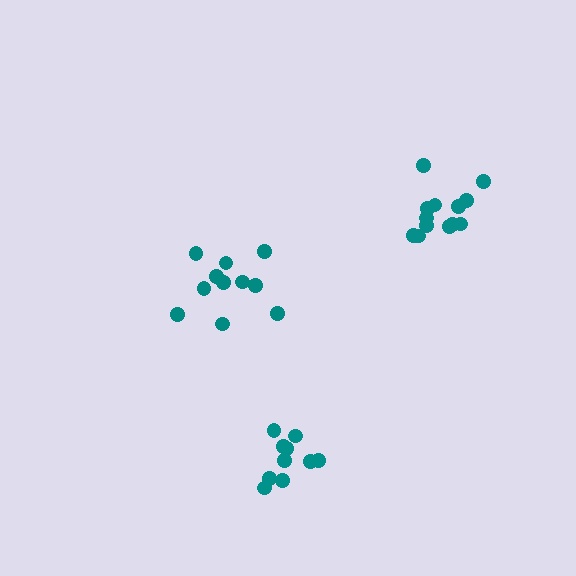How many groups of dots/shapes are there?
There are 3 groups.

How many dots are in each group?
Group 1: 14 dots, Group 2: 10 dots, Group 3: 11 dots (35 total).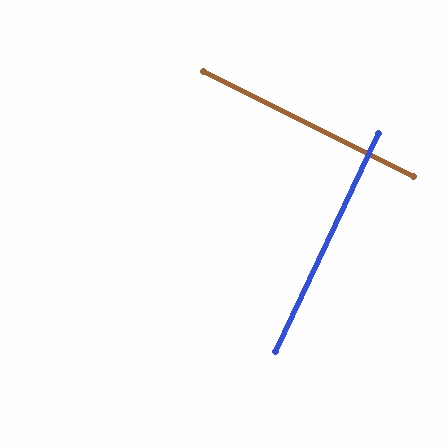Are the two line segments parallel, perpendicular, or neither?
Perpendicular — they meet at approximately 89°.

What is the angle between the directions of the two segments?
Approximately 89 degrees.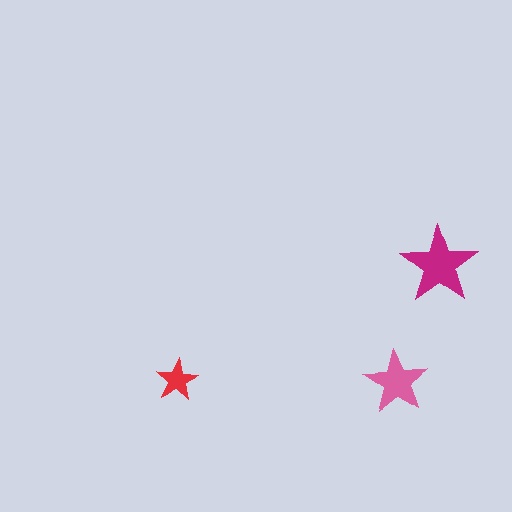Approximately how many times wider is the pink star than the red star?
About 1.5 times wider.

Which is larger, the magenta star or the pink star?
The magenta one.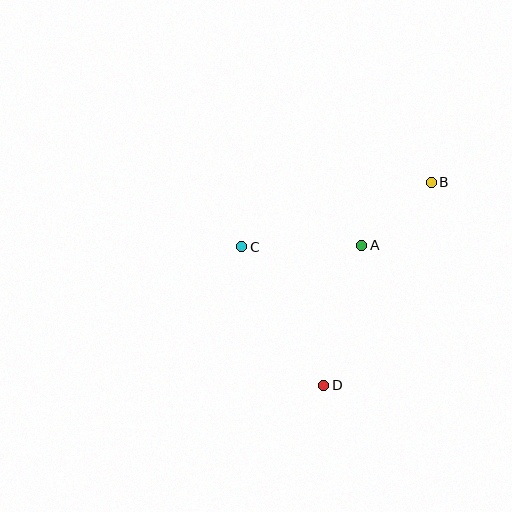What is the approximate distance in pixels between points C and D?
The distance between C and D is approximately 161 pixels.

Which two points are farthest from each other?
Points B and D are farthest from each other.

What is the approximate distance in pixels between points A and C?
The distance between A and C is approximately 120 pixels.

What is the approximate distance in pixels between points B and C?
The distance between B and C is approximately 200 pixels.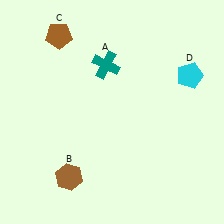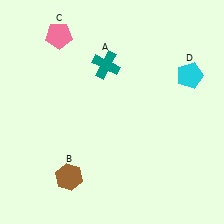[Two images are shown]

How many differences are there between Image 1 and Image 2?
There is 1 difference between the two images.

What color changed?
The pentagon (C) changed from brown in Image 1 to pink in Image 2.